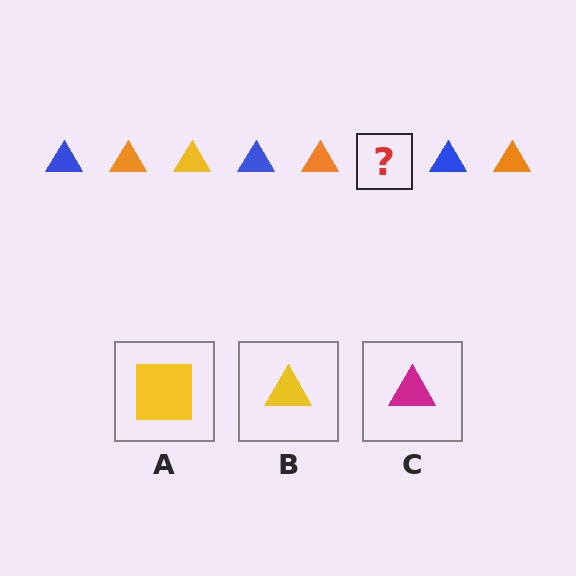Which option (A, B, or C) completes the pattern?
B.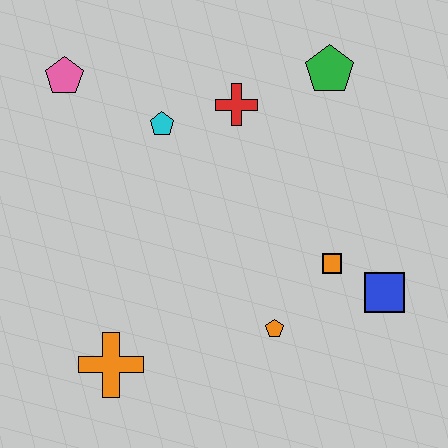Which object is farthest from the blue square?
The pink pentagon is farthest from the blue square.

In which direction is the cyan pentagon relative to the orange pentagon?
The cyan pentagon is above the orange pentagon.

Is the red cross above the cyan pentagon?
Yes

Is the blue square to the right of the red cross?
Yes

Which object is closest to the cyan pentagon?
The red cross is closest to the cyan pentagon.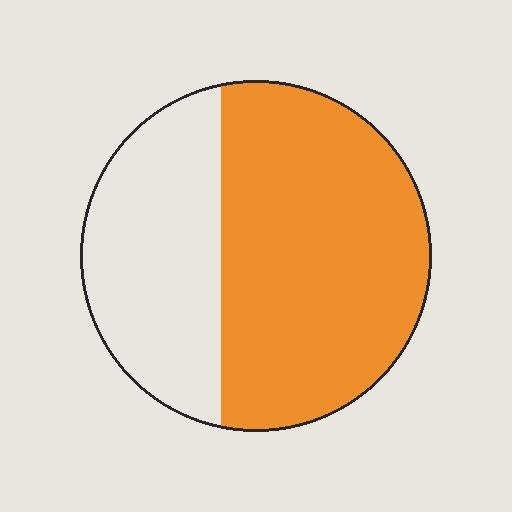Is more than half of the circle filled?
Yes.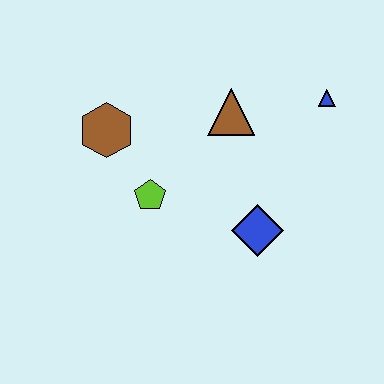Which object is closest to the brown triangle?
The blue triangle is closest to the brown triangle.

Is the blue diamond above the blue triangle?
No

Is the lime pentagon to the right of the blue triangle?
No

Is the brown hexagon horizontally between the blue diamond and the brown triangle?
No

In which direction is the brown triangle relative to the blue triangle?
The brown triangle is to the left of the blue triangle.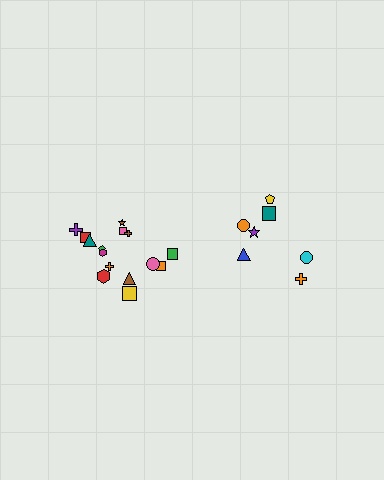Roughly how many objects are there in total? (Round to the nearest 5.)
Roughly 20 objects in total.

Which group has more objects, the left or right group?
The left group.